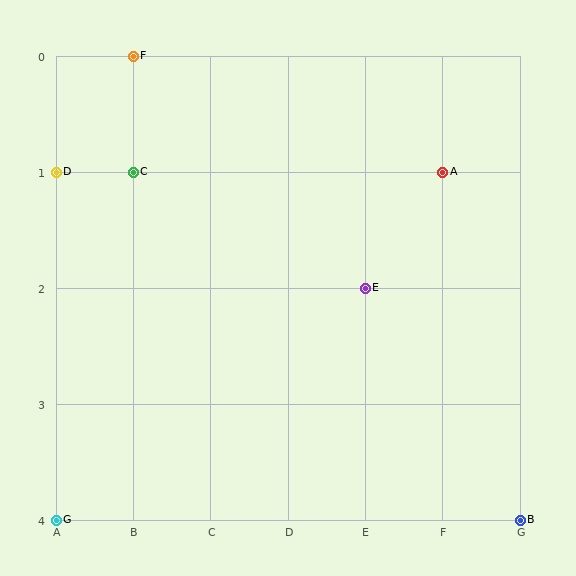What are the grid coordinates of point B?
Point B is at grid coordinates (G, 4).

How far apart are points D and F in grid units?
Points D and F are 1 column and 1 row apart (about 1.4 grid units diagonally).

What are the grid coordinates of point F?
Point F is at grid coordinates (B, 0).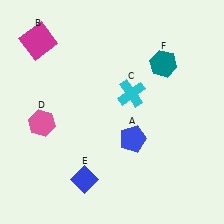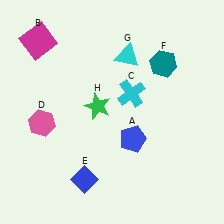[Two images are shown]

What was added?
A cyan triangle (G), a green star (H) were added in Image 2.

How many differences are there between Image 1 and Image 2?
There are 2 differences between the two images.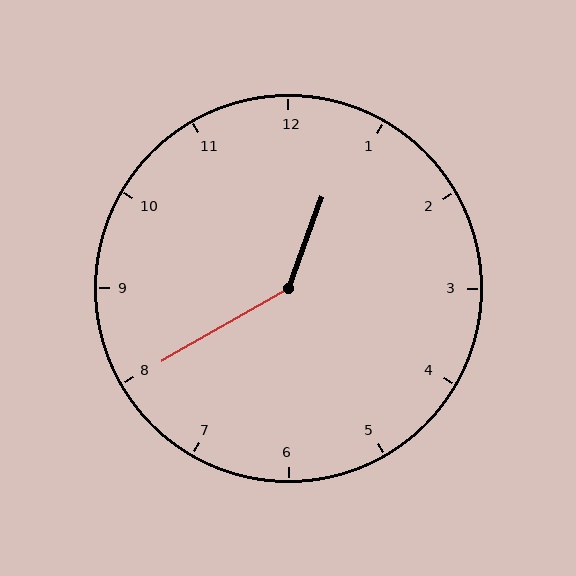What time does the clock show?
12:40.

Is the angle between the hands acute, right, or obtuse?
It is obtuse.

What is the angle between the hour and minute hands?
Approximately 140 degrees.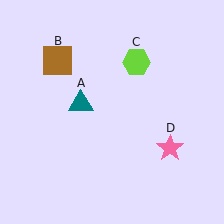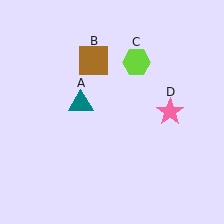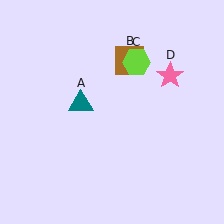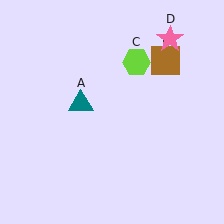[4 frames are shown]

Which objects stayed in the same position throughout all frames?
Teal triangle (object A) and lime hexagon (object C) remained stationary.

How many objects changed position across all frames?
2 objects changed position: brown square (object B), pink star (object D).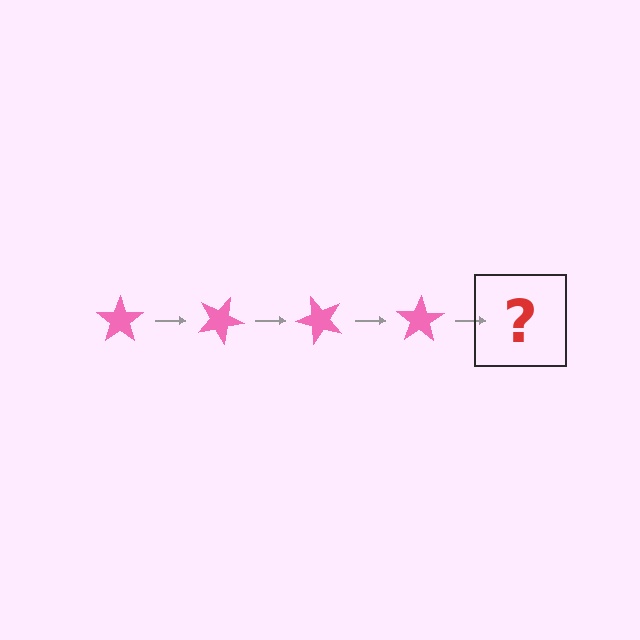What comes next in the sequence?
The next element should be a pink star rotated 100 degrees.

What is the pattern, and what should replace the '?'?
The pattern is that the star rotates 25 degrees each step. The '?' should be a pink star rotated 100 degrees.